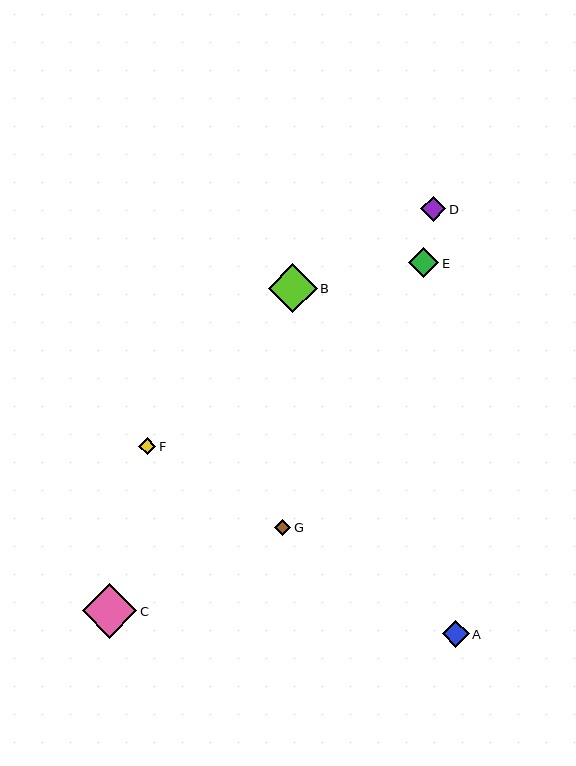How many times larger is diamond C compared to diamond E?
Diamond C is approximately 1.8 times the size of diamond E.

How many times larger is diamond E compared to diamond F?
Diamond E is approximately 1.8 times the size of diamond F.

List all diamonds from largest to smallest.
From largest to smallest: C, B, E, A, D, F, G.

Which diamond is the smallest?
Diamond G is the smallest with a size of approximately 16 pixels.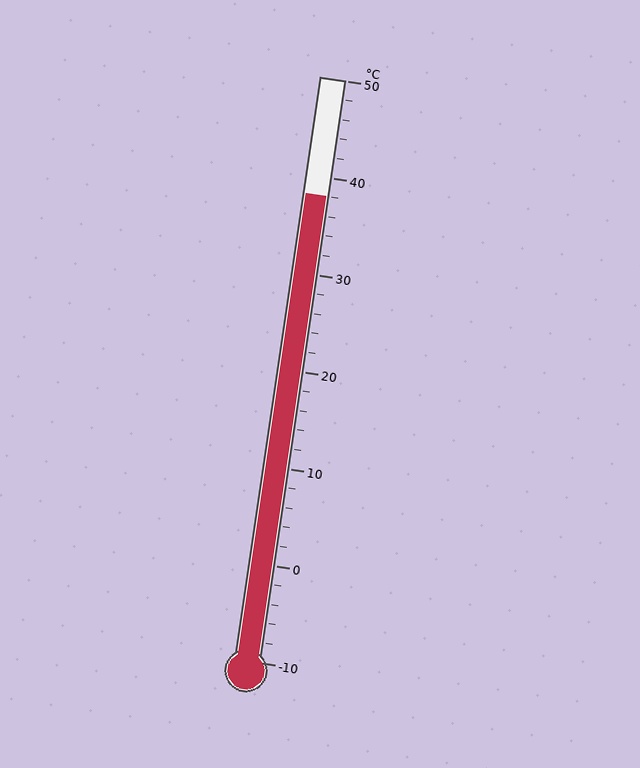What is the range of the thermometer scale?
The thermometer scale ranges from -10°C to 50°C.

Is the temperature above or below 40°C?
The temperature is below 40°C.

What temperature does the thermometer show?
The thermometer shows approximately 38°C.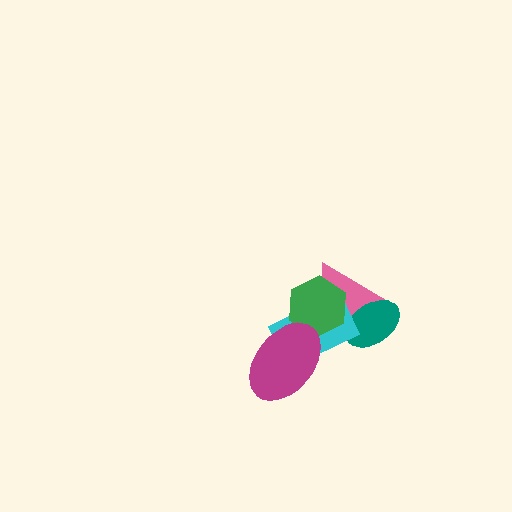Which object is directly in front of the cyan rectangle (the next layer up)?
The green hexagon is directly in front of the cyan rectangle.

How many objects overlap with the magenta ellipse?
3 objects overlap with the magenta ellipse.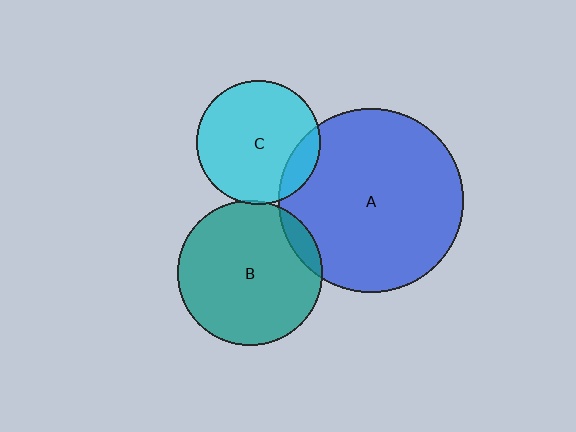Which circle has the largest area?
Circle A (blue).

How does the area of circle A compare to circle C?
Approximately 2.2 times.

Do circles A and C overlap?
Yes.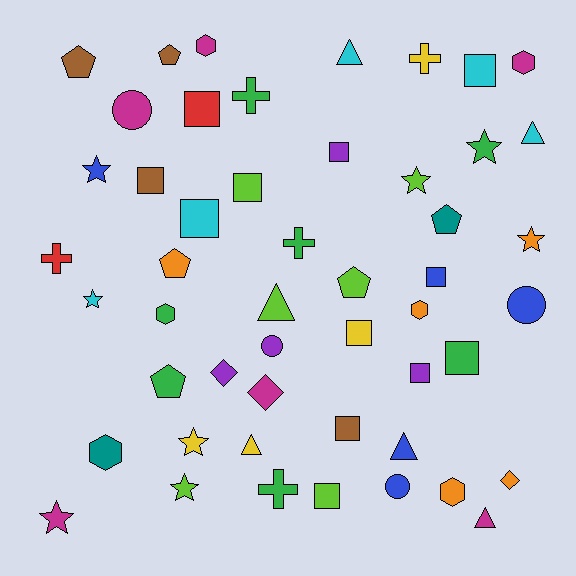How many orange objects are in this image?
There are 5 orange objects.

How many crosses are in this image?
There are 5 crosses.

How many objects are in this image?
There are 50 objects.